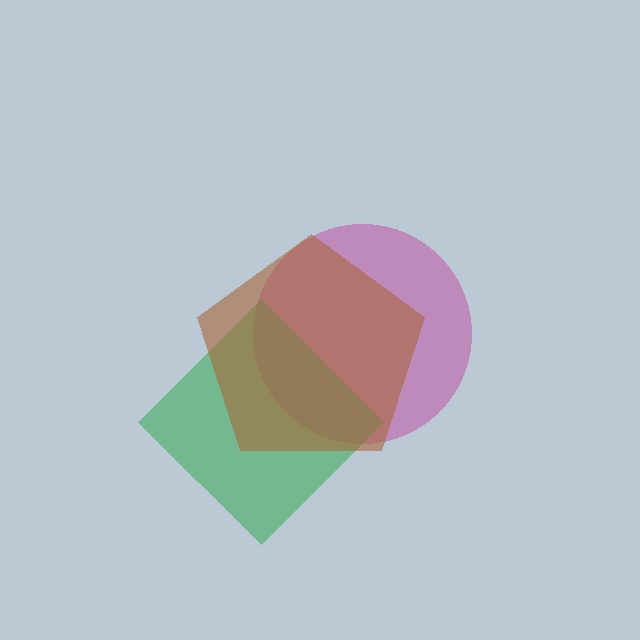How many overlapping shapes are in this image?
There are 3 overlapping shapes in the image.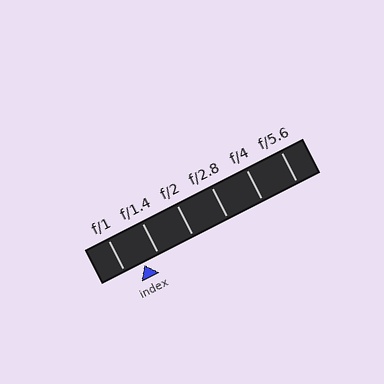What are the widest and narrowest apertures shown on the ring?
The widest aperture shown is f/1 and the narrowest is f/5.6.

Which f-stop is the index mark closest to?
The index mark is closest to f/1.4.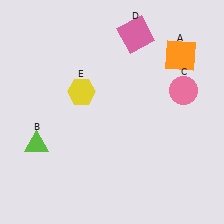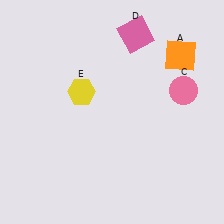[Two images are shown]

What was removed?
The lime triangle (B) was removed in Image 2.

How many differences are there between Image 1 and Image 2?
There is 1 difference between the two images.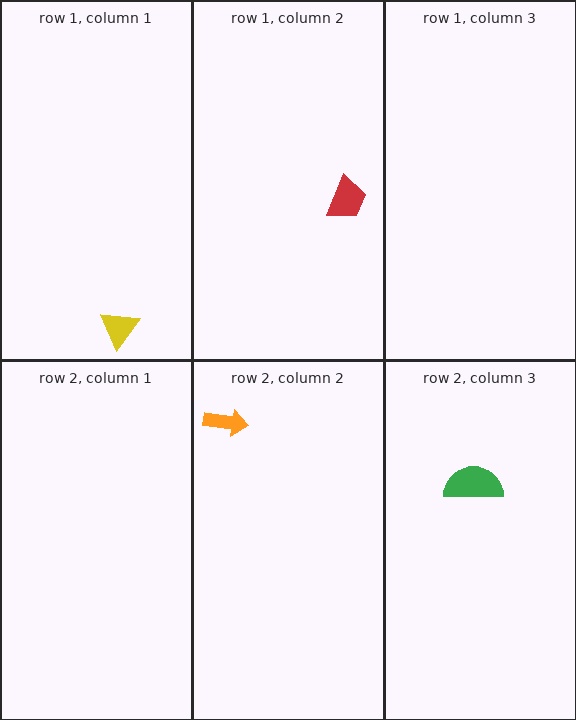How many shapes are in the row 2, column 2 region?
1.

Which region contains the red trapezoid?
The row 1, column 2 region.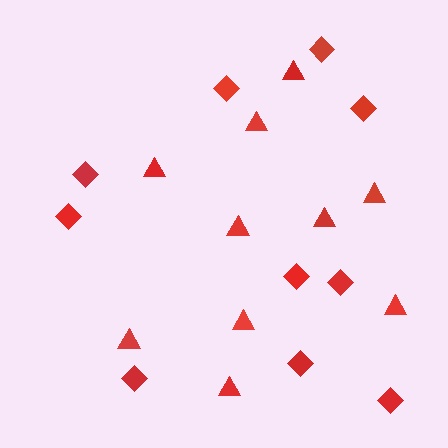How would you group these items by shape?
There are 2 groups: one group of triangles (10) and one group of diamonds (10).